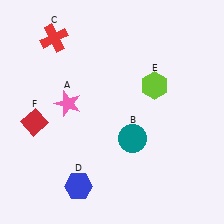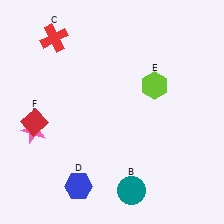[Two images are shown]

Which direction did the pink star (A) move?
The pink star (A) moved left.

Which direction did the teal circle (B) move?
The teal circle (B) moved down.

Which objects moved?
The objects that moved are: the pink star (A), the teal circle (B).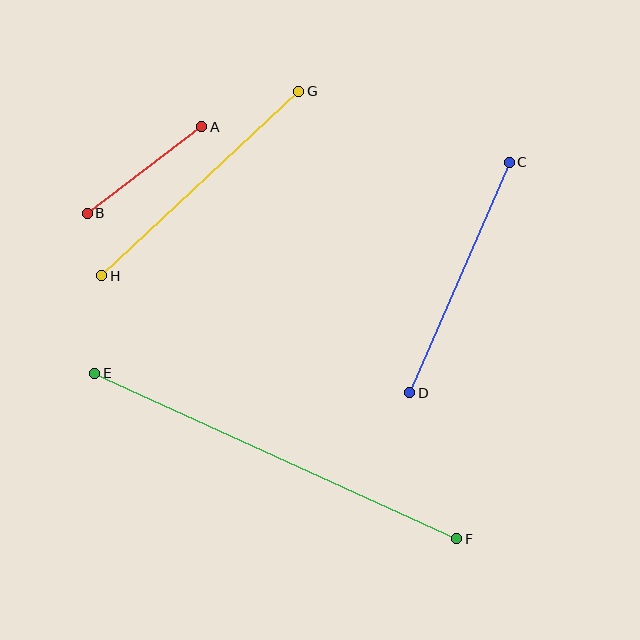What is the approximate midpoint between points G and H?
The midpoint is at approximately (200, 183) pixels.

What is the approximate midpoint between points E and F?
The midpoint is at approximately (276, 456) pixels.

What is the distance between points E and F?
The distance is approximately 398 pixels.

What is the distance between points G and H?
The distance is approximately 270 pixels.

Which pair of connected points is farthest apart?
Points E and F are farthest apart.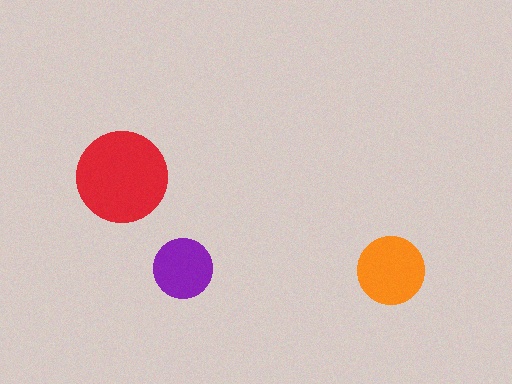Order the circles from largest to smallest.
the red one, the orange one, the purple one.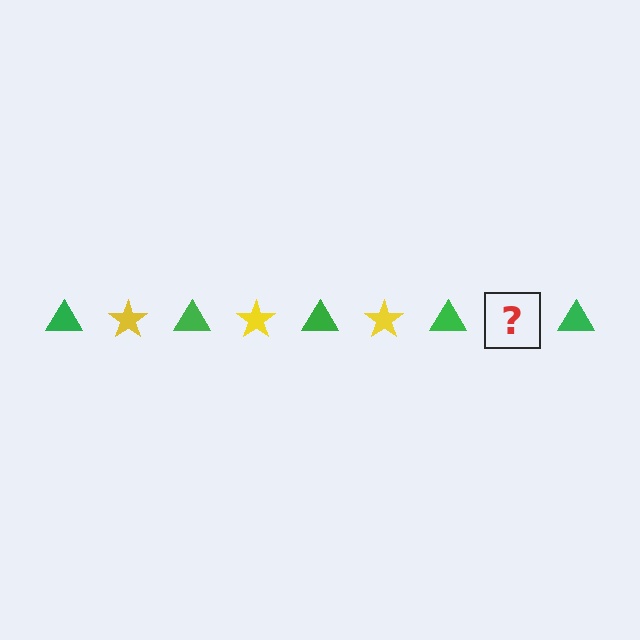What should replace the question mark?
The question mark should be replaced with a yellow star.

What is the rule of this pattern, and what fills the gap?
The rule is that the pattern alternates between green triangle and yellow star. The gap should be filled with a yellow star.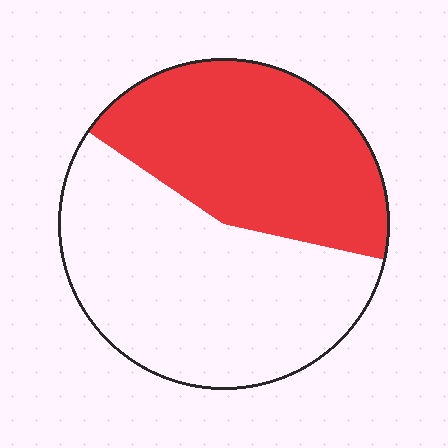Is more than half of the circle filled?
No.